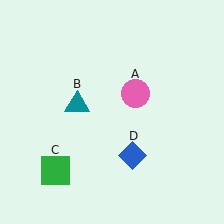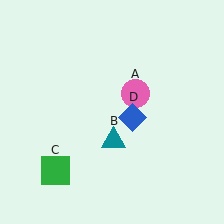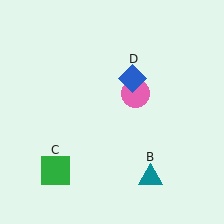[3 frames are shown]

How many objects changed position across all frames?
2 objects changed position: teal triangle (object B), blue diamond (object D).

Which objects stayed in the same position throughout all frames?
Pink circle (object A) and green square (object C) remained stationary.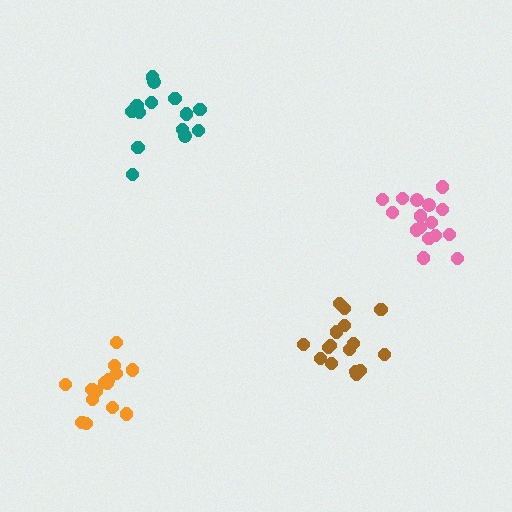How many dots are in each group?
Group 1: 14 dots, Group 2: 17 dots, Group 3: 16 dots, Group 4: 16 dots (63 total).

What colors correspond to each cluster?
The clusters are colored: teal, orange, brown, pink.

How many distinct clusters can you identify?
There are 4 distinct clusters.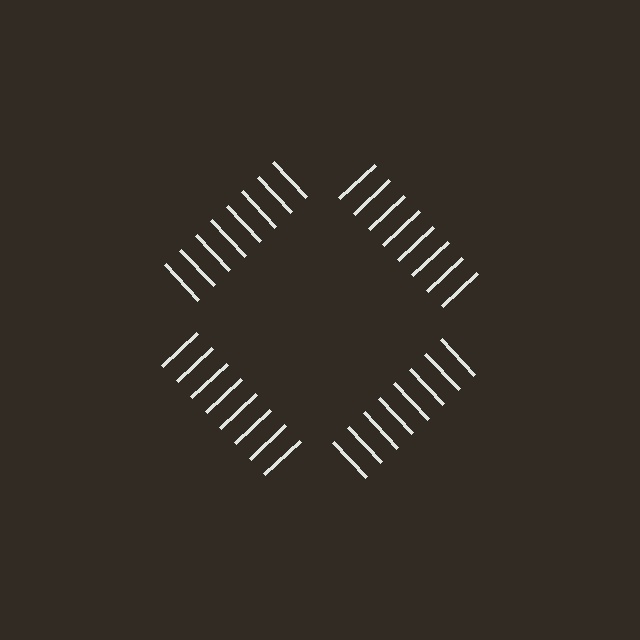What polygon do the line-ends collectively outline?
An illusory square — the line segments terminate on its edges but no continuous stroke is drawn.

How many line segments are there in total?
32 — 8 along each of the 4 edges.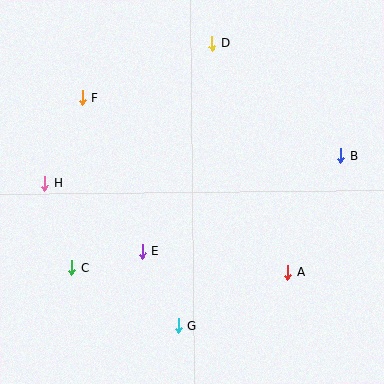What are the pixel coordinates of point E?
Point E is at (142, 251).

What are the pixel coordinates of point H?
Point H is at (45, 183).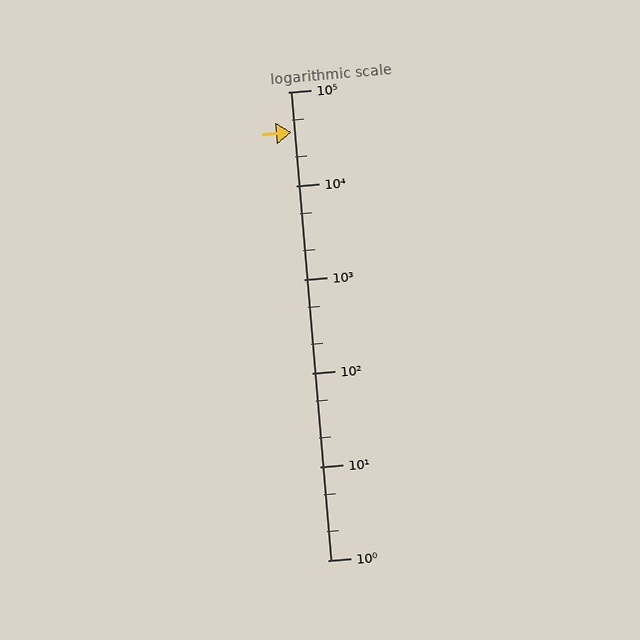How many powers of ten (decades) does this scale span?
The scale spans 5 decades, from 1 to 100000.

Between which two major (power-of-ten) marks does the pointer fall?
The pointer is between 10000 and 100000.